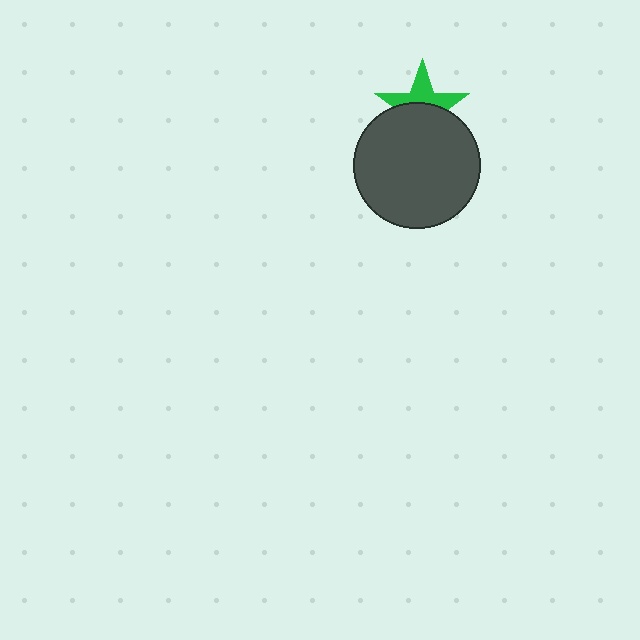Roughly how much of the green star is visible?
A small part of it is visible (roughly 45%).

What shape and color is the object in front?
The object in front is a dark gray circle.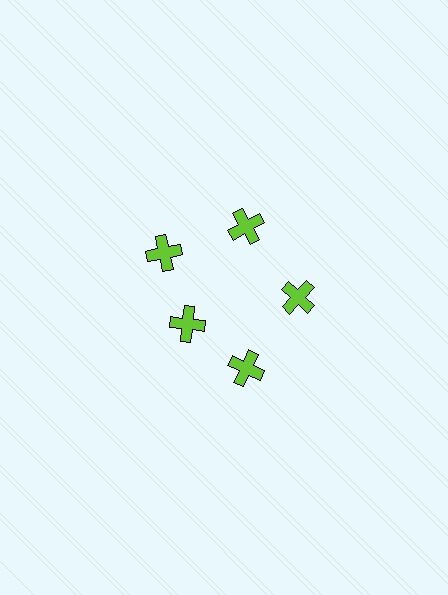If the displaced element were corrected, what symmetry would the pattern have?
It would have 5-fold rotational symmetry — the pattern would map onto itself every 72 degrees.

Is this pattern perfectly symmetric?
No. The 5 lime crosses are arranged in a ring, but one element near the 8 o'clock position is pulled inward toward the center, breaking the 5-fold rotational symmetry.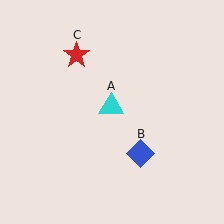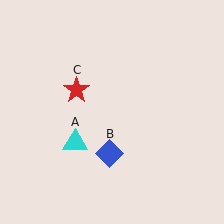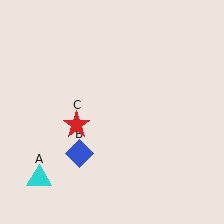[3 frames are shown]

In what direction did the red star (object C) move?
The red star (object C) moved down.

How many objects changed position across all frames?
3 objects changed position: cyan triangle (object A), blue diamond (object B), red star (object C).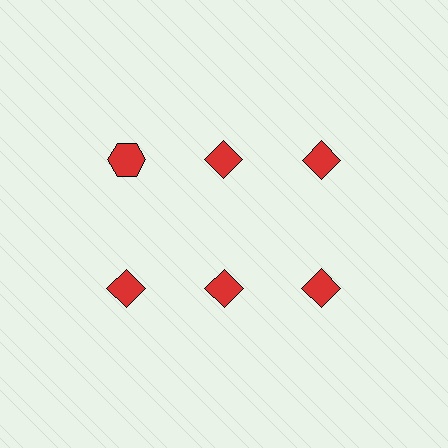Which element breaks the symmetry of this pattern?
The red hexagon in the top row, leftmost column breaks the symmetry. All other shapes are red diamonds.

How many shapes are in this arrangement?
There are 6 shapes arranged in a grid pattern.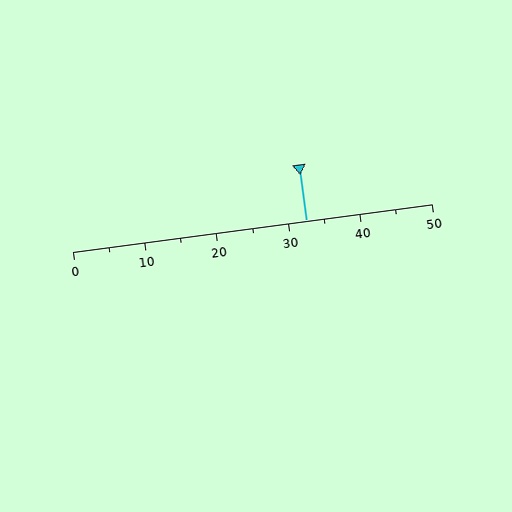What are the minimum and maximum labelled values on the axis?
The axis runs from 0 to 50.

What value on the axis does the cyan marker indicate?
The marker indicates approximately 32.5.